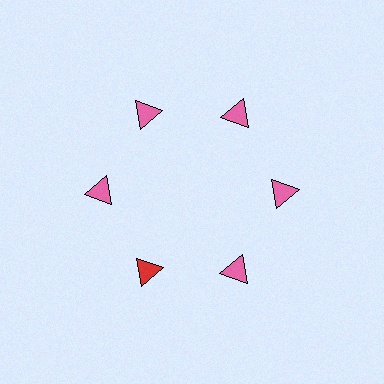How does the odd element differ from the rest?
It has a different color: red instead of pink.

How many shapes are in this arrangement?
There are 6 shapes arranged in a ring pattern.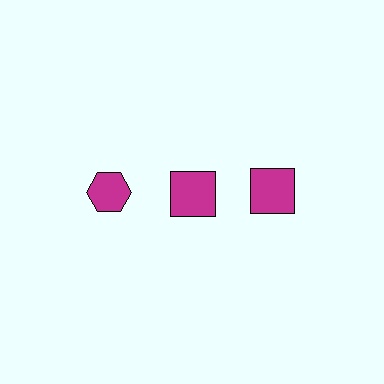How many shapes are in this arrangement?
There are 3 shapes arranged in a grid pattern.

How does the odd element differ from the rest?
It has a different shape: hexagon instead of square.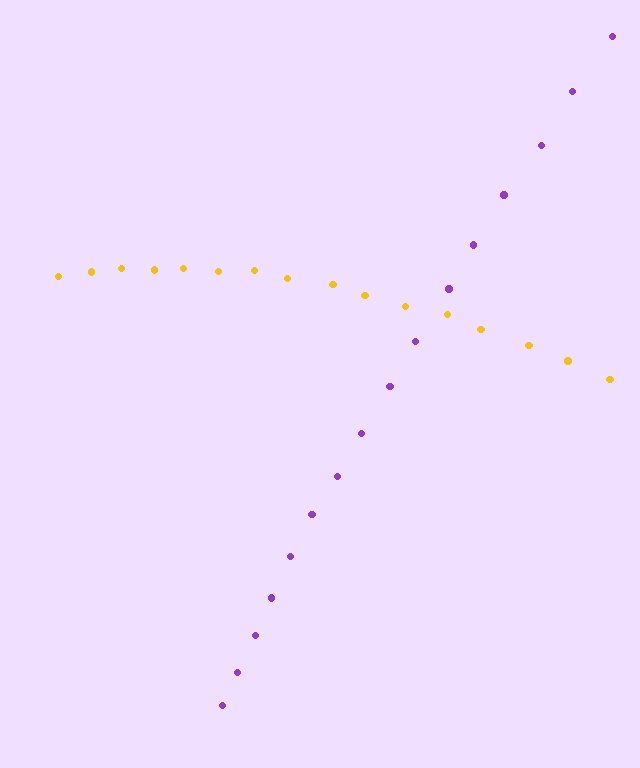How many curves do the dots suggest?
There are 2 distinct paths.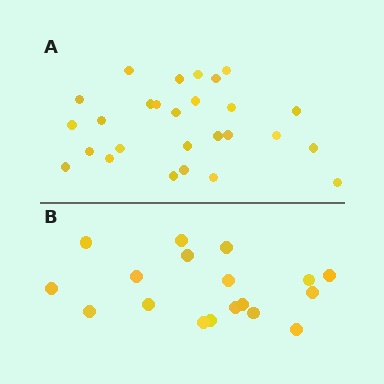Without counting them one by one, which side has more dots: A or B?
Region A (the top region) has more dots.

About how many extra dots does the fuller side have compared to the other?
Region A has roughly 8 or so more dots than region B.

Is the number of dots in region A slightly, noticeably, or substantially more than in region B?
Region A has substantially more. The ratio is roughly 1.5 to 1.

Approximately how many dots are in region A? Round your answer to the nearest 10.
About 30 dots. (The exact count is 27, which rounds to 30.)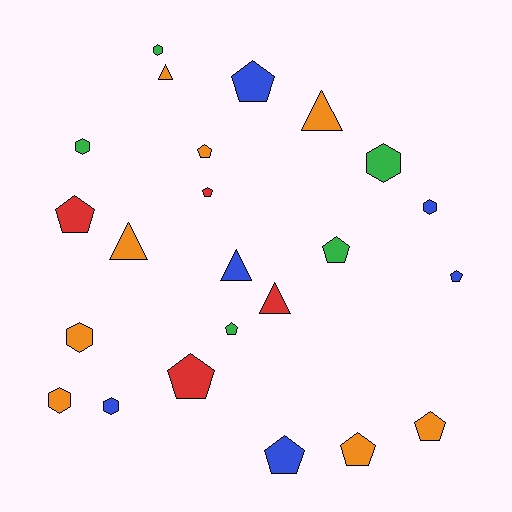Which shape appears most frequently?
Pentagon, with 11 objects.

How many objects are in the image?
There are 23 objects.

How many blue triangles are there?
There is 1 blue triangle.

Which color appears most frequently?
Orange, with 8 objects.